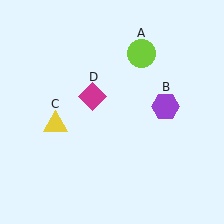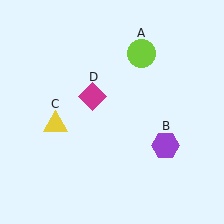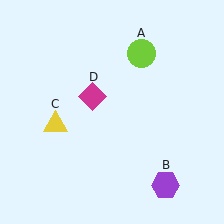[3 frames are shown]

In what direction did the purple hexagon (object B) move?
The purple hexagon (object B) moved down.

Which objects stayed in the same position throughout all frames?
Lime circle (object A) and yellow triangle (object C) and magenta diamond (object D) remained stationary.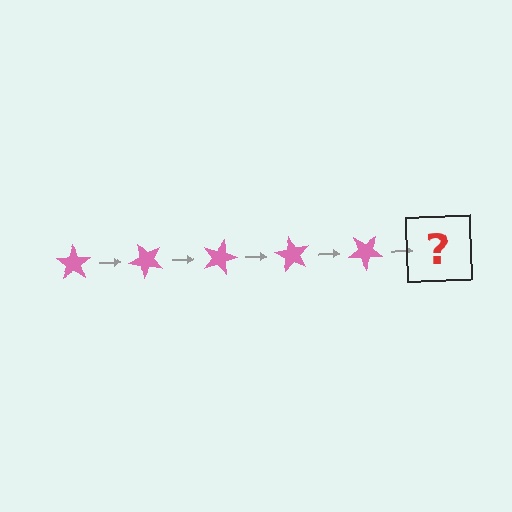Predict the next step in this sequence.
The next step is a pink star rotated 225 degrees.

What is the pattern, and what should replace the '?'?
The pattern is that the star rotates 45 degrees each step. The '?' should be a pink star rotated 225 degrees.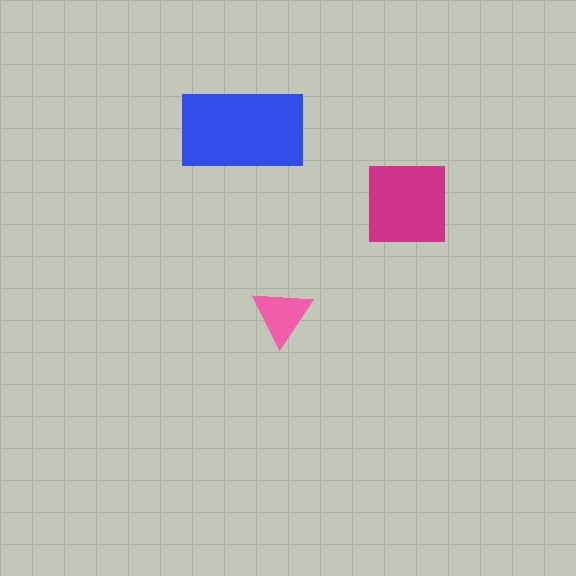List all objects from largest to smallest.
The blue rectangle, the magenta square, the pink triangle.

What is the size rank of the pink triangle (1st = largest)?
3rd.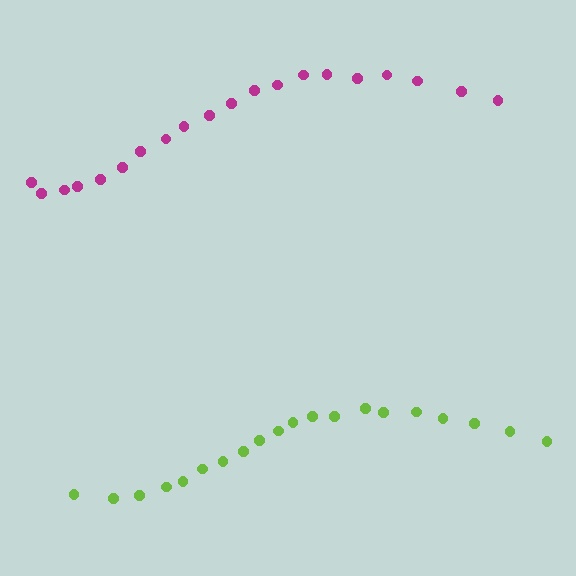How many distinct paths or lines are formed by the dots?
There are 2 distinct paths.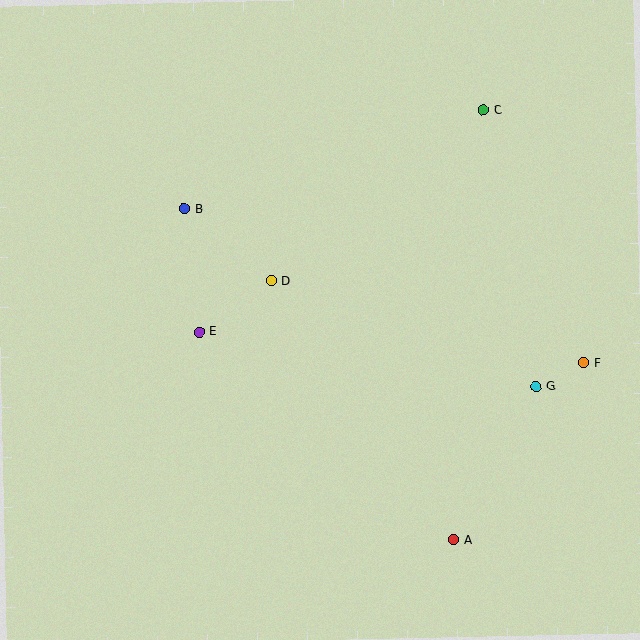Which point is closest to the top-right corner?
Point C is closest to the top-right corner.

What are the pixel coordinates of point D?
Point D is at (271, 281).